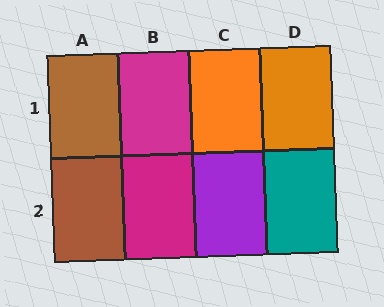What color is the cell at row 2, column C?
Purple.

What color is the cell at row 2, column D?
Teal.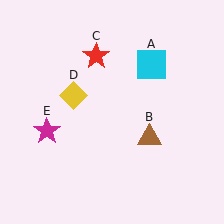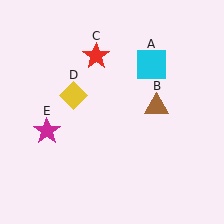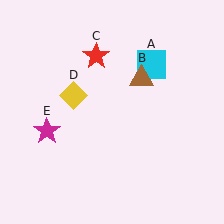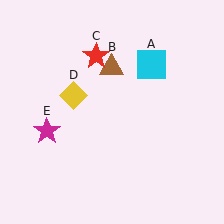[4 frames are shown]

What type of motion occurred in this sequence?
The brown triangle (object B) rotated counterclockwise around the center of the scene.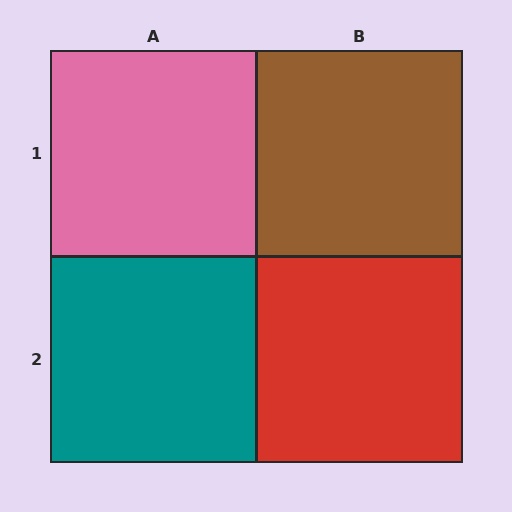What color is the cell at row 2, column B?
Red.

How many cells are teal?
1 cell is teal.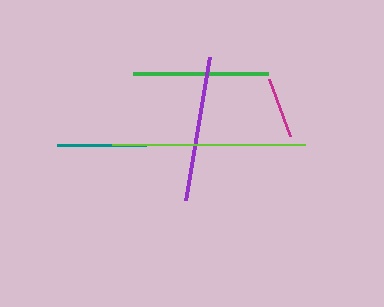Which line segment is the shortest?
The magenta line is the shortest at approximately 61 pixels.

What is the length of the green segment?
The green segment is approximately 135 pixels long.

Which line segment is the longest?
The lime line is the longest at approximately 193 pixels.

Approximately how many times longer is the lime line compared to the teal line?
The lime line is approximately 2.2 times the length of the teal line.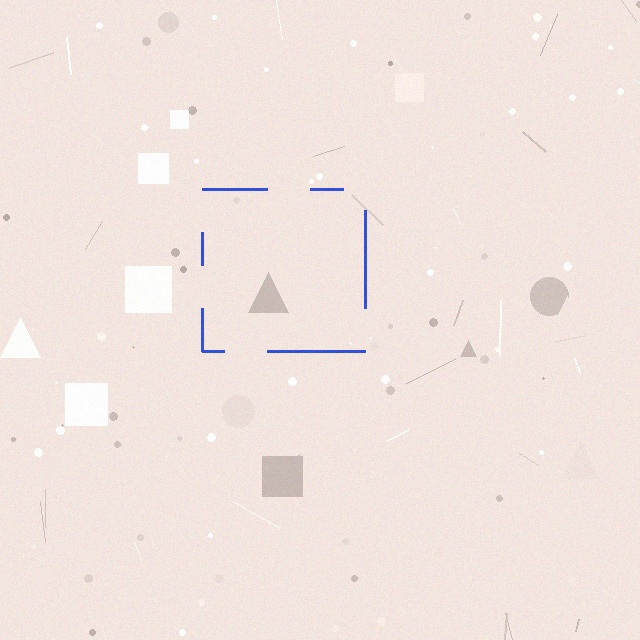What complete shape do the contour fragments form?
The contour fragments form a square.